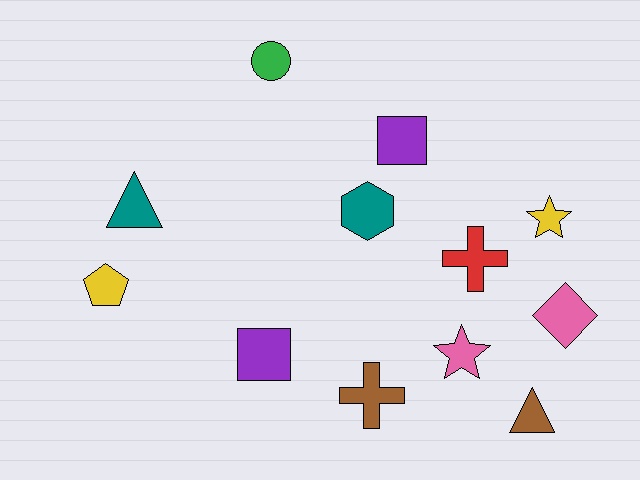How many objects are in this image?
There are 12 objects.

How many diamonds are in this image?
There is 1 diamond.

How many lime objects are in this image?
There are no lime objects.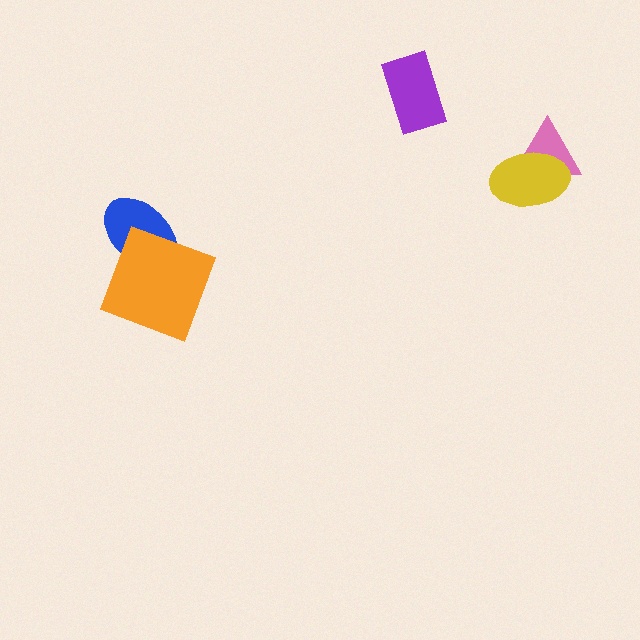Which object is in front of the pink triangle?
The yellow ellipse is in front of the pink triangle.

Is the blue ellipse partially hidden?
Yes, it is partially covered by another shape.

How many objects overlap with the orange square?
1 object overlaps with the orange square.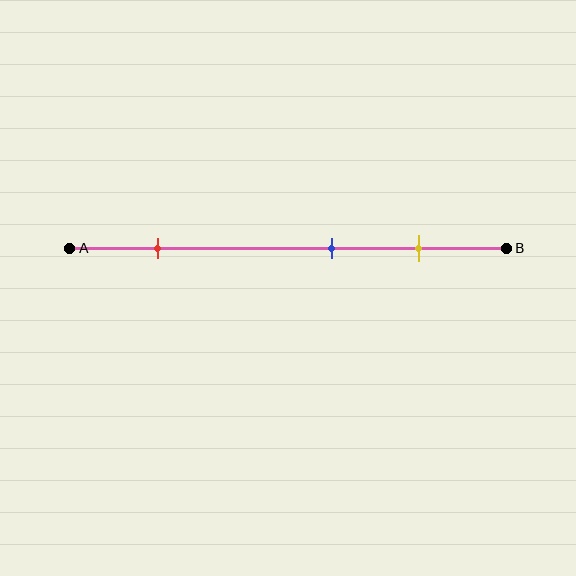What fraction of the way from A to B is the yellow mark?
The yellow mark is approximately 80% (0.8) of the way from A to B.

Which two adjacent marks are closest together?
The blue and yellow marks are the closest adjacent pair.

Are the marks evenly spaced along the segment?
No, the marks are not evenly spaced.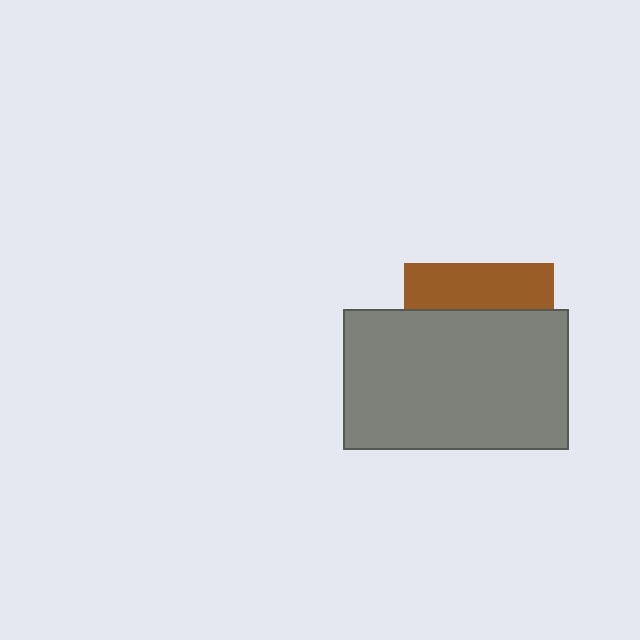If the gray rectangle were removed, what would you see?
You would see the complete brown square.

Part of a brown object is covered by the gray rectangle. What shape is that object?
It is a square.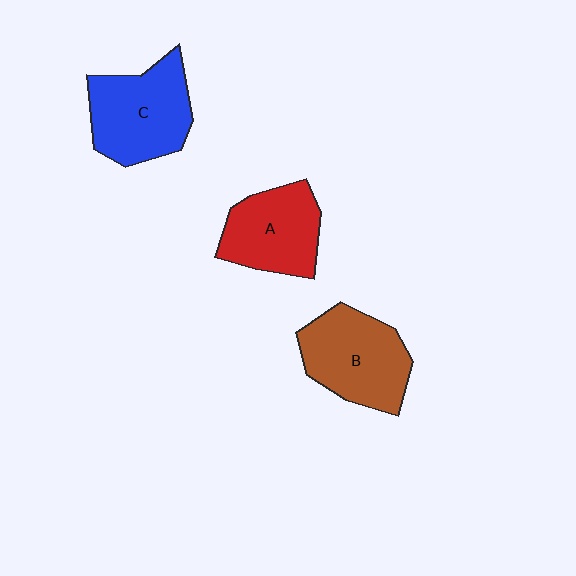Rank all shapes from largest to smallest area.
From largest to smallest: C (blue), B (brown), A (red).